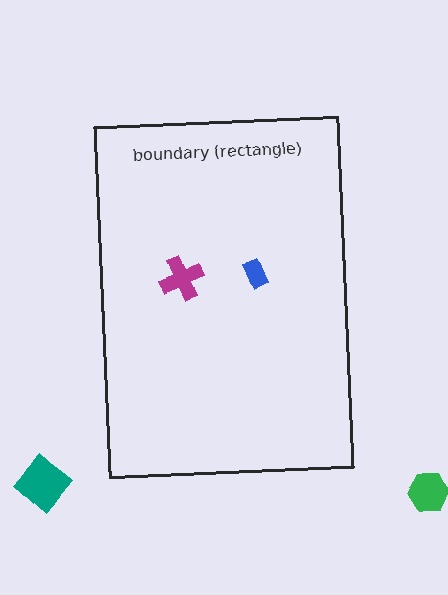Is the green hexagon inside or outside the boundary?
Outside.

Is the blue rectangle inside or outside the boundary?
Inside.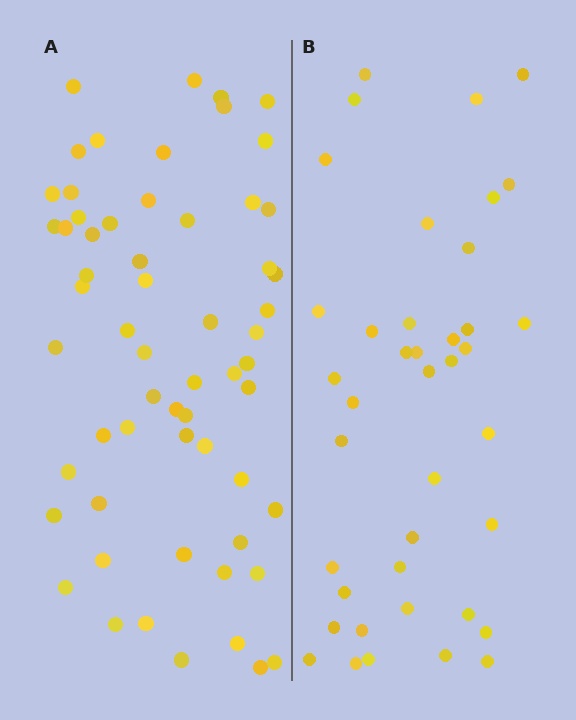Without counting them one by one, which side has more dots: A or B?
Region A (the left region) has more dots.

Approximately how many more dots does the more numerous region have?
Region A has approximately 20 more dots than region B.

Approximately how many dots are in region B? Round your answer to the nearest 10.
About 40 dots.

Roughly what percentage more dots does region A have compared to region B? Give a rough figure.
About 50% more.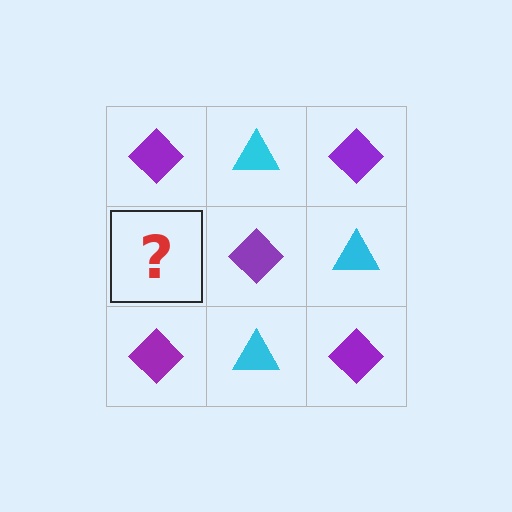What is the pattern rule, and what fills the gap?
The rule is that it alternates purple diamond and cyan triangle in a checkerboard pattern. The gap should be filled with a cyan triangle.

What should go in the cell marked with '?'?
The missing cell should contain a cyan triangle.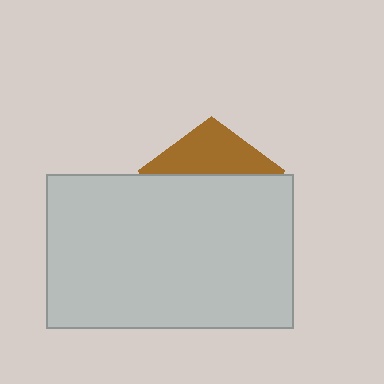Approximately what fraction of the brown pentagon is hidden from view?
Roughly 69% of the brown pentagon is hidden behind the light gray rectangle.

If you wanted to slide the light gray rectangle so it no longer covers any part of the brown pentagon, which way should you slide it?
Slide it down — that is the most direct way to separate the two shapes.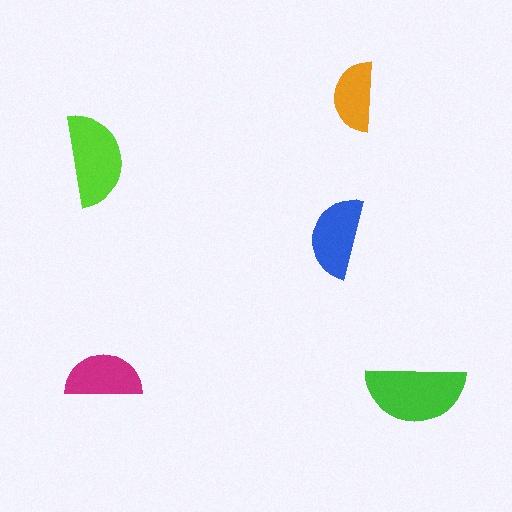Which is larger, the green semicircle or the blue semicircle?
The green one.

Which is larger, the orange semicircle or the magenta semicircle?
The magenta one.